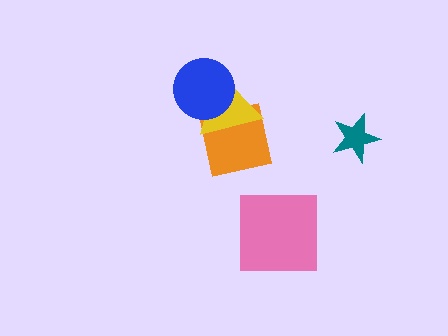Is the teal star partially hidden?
No, no other shape covers it.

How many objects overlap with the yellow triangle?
2 objects overlap with the yellow triangle.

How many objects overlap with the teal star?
0 objects overlap with the teal star.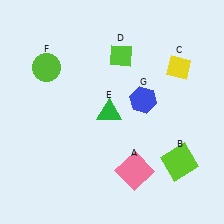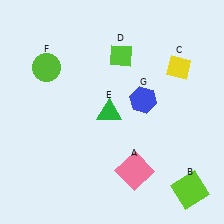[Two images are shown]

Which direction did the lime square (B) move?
The lime square (B) moved down.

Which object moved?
The lime square (B) moved down.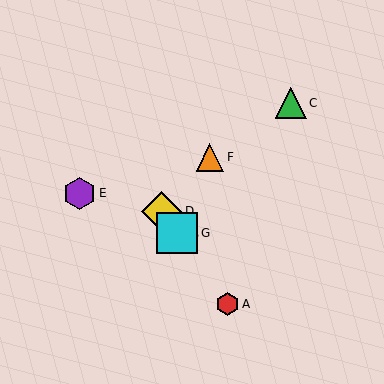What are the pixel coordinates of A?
Object A is at (227, 304).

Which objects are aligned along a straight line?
Objects A, B, D, G are aligned along a straight line.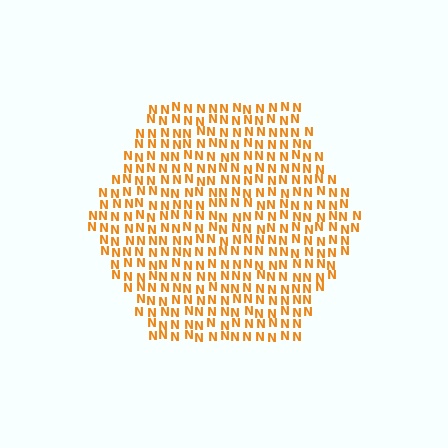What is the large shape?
The large shape is a hexagon.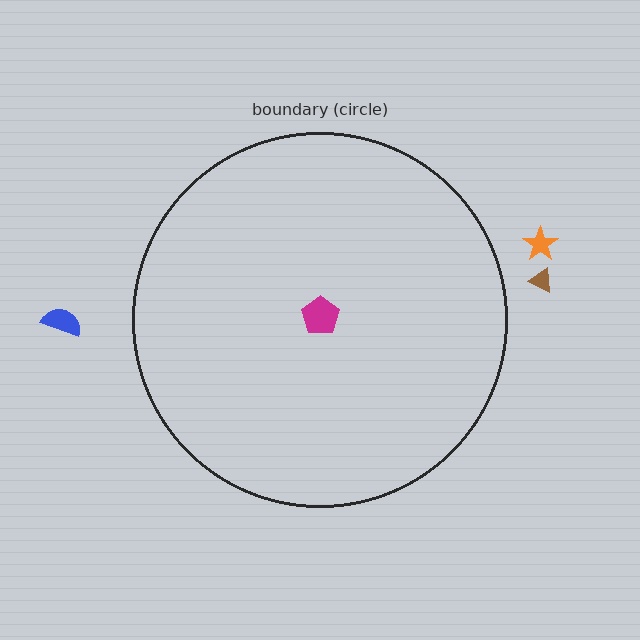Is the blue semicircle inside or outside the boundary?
Outside.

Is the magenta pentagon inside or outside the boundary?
Inside.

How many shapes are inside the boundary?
1 inside, 3 outside.